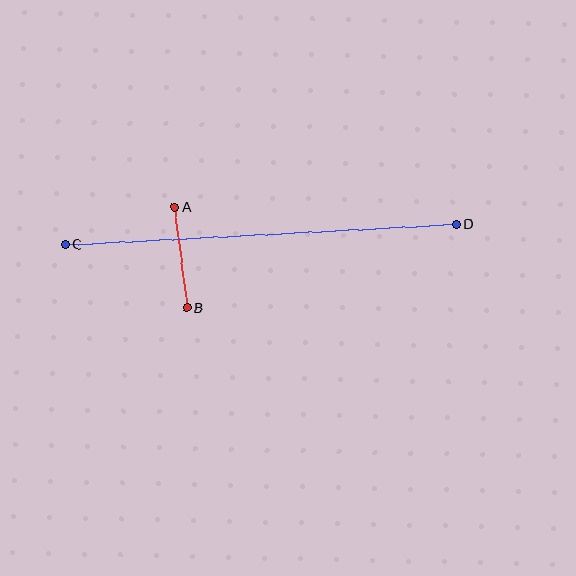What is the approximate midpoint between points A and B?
The midpoint is at approximately (181, 257) pixels.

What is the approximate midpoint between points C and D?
The midpoint is at approximately (261, 234) pixels.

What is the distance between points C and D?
The distance is approximately 392 pixels.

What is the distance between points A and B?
The distance is approximately 102 pixels.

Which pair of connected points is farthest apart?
Points C and D are farthest apart.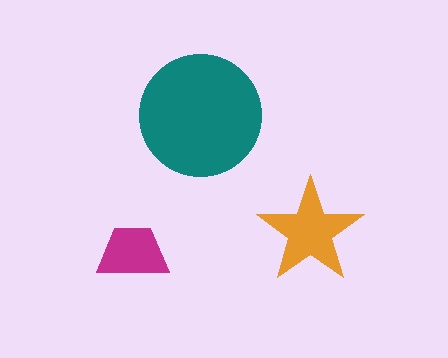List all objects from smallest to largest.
The magenta trapezoid, the orange star, the teal circle.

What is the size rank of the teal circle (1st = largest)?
1st.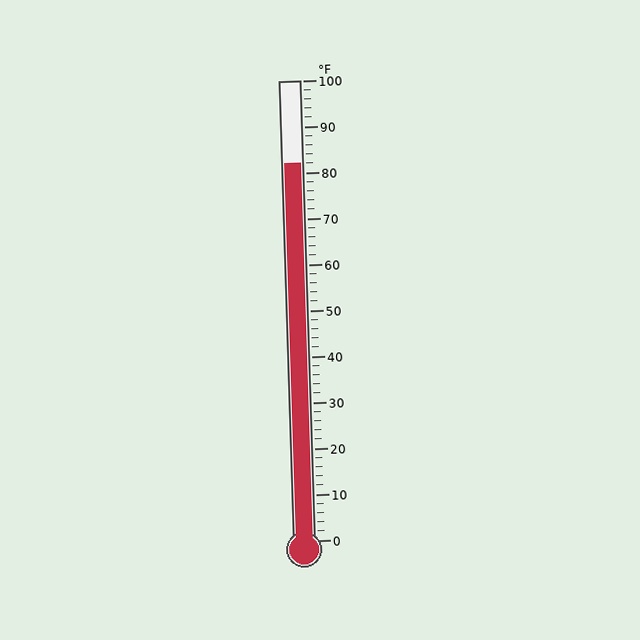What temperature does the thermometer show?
The thermometer shows approximately 82°F.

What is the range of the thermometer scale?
The thermometer scale ranges from 0°F to 100°F.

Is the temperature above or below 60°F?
The temperature is above 60°F.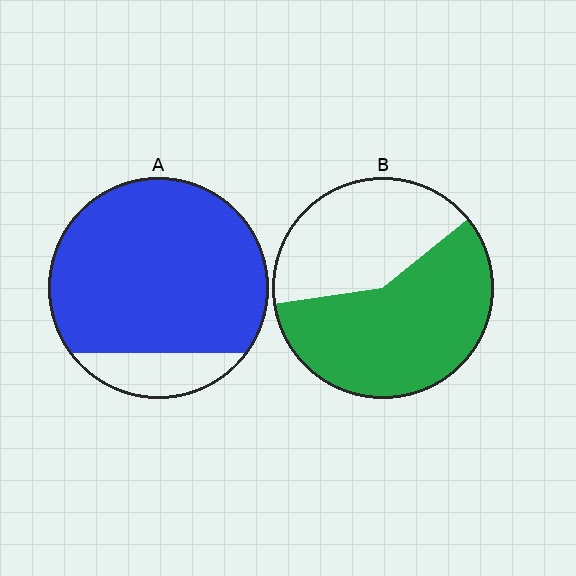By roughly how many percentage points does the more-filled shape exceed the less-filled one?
By roughly 25 percentage points (A over B).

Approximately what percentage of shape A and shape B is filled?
A is approximately 85% and B is approximately 60%.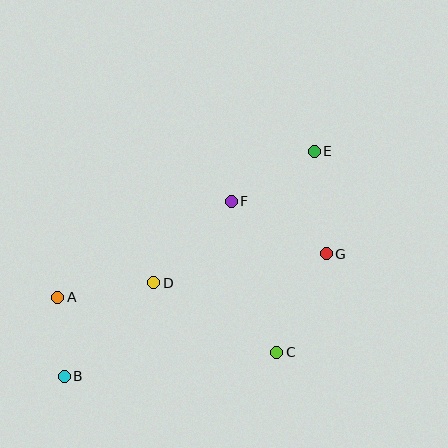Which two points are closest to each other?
Points A and B are closest to each other.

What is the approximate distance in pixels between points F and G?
The distance between F and G is approximately 109 pixels.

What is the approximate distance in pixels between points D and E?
The distance between D and E is approximately 208 pixels.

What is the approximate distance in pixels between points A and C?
The distance between A and C is approximately 226 pixels.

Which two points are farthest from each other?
Points B and E are farthest from each other.